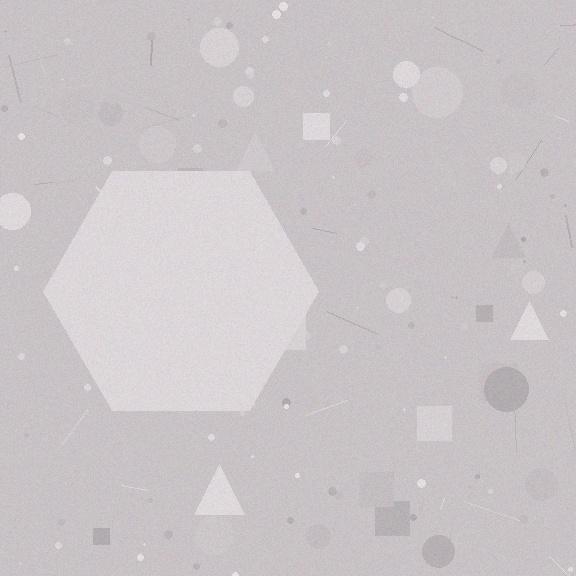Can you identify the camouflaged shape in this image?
The camouflaged shape is a hexagon.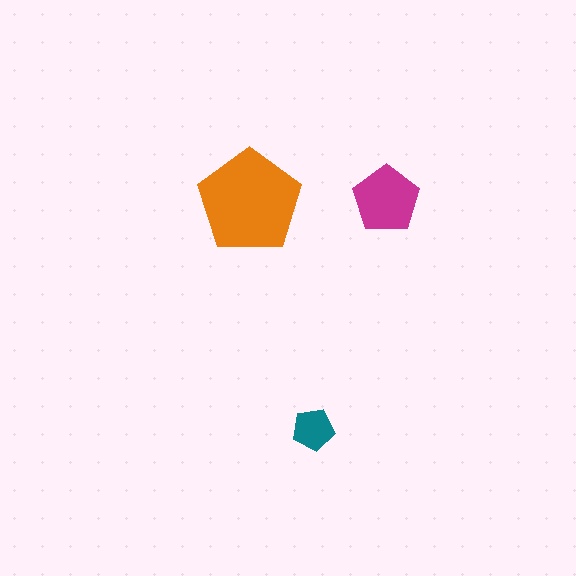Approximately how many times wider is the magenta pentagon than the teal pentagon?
About 1.5 times wider.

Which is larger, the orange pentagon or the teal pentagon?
The orange one.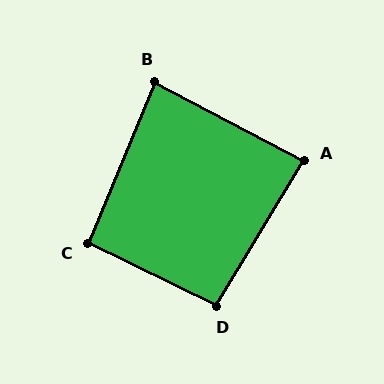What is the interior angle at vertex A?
Approximately 87 degrees (approximately right).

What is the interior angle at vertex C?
Approximately 93 degrees (approximately right).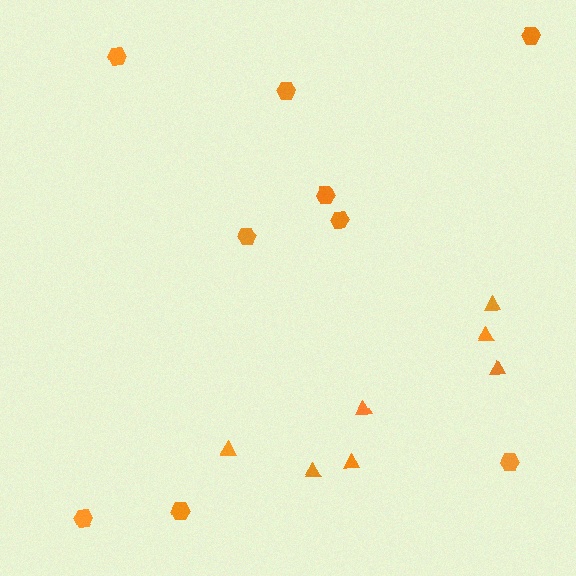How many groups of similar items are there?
There are 2 groups: one group of hexagons (9) and one group of triangles (7).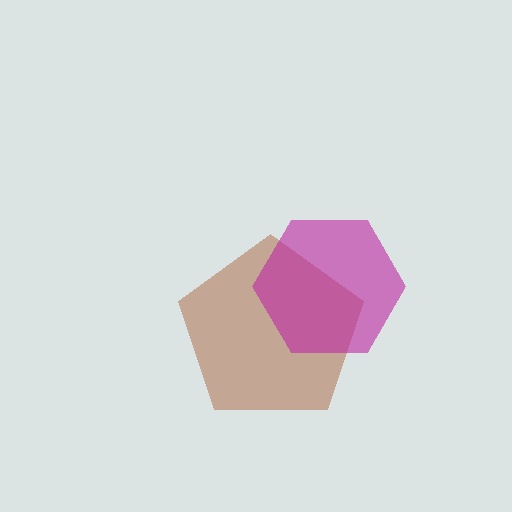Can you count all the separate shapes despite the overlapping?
Yes, there are 2 separate shapes.